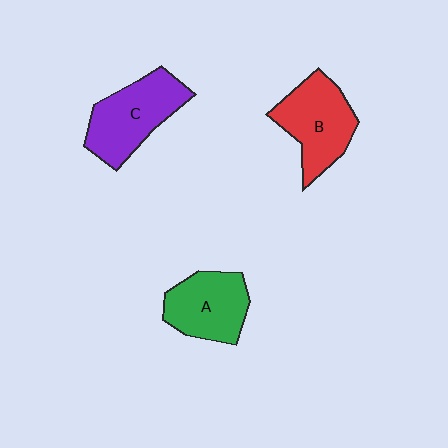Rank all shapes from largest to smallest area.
From largest to smallest: C (purple), B (red), A (green).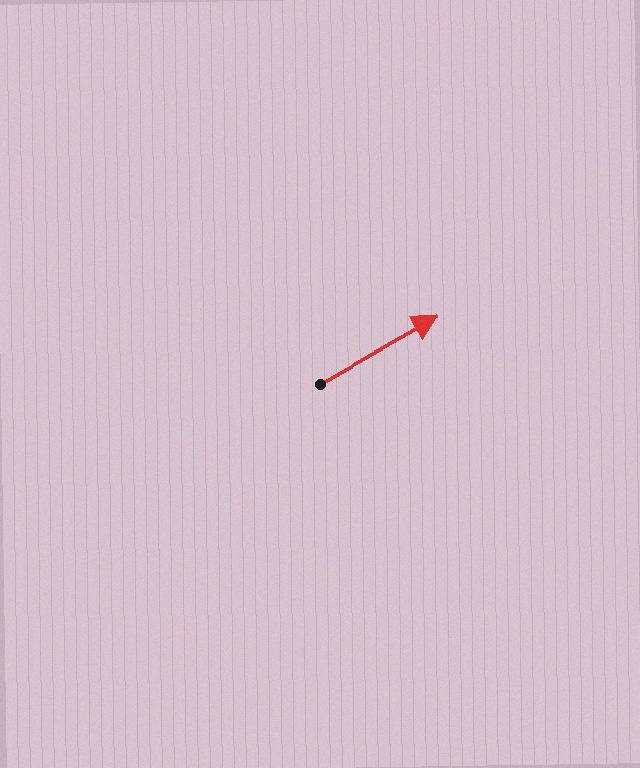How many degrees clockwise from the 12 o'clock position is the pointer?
Approximately 61 degrees.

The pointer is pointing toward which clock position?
Roughly 2 o'clock.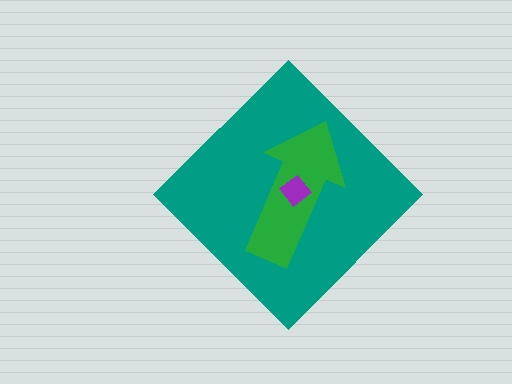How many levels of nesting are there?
3.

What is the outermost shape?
The teal diamond.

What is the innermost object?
The purple diamond.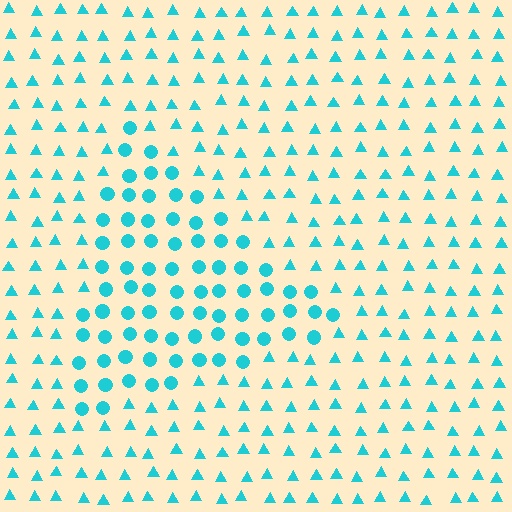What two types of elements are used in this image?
The image uses circles inside the triangle region and triangles outside it.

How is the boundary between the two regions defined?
The boundary is defined by a change in element shape: circles inside vs. triangles outside. All elements share the same color and spacing.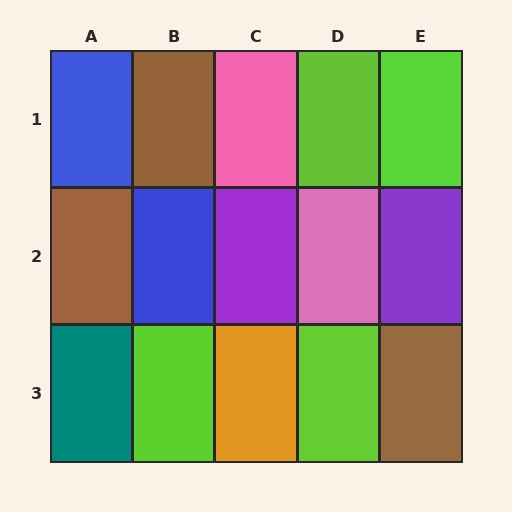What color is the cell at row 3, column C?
Orange.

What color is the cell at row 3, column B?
Lime.